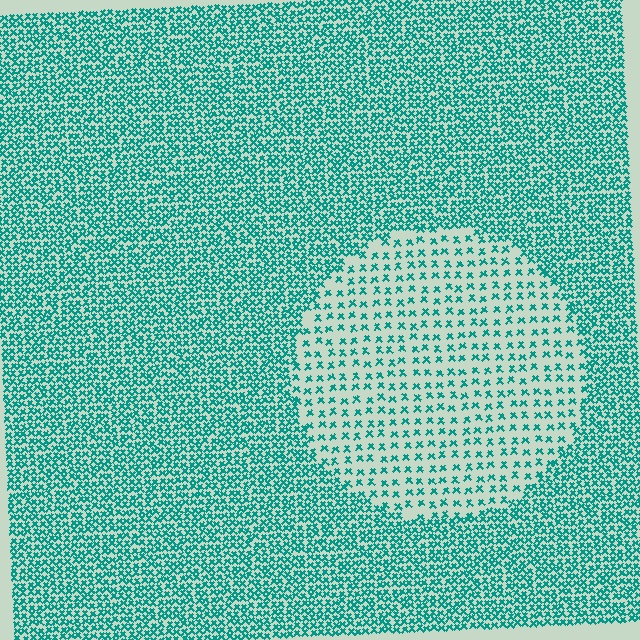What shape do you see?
I see a circle.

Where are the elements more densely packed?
The elements are more densely packed outside the circle boundary.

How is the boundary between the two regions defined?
The boundary is defined by a change in element density (approximately 2.5x ratio). All elements are the same color, size, and shape.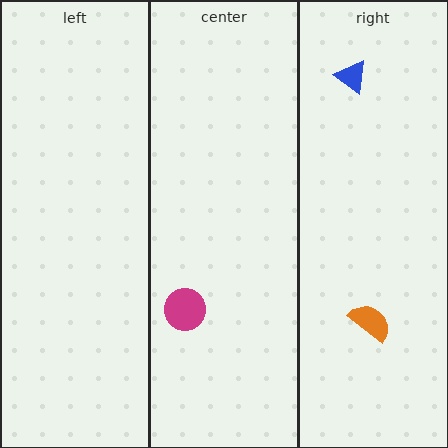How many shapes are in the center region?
1.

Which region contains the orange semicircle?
The right region.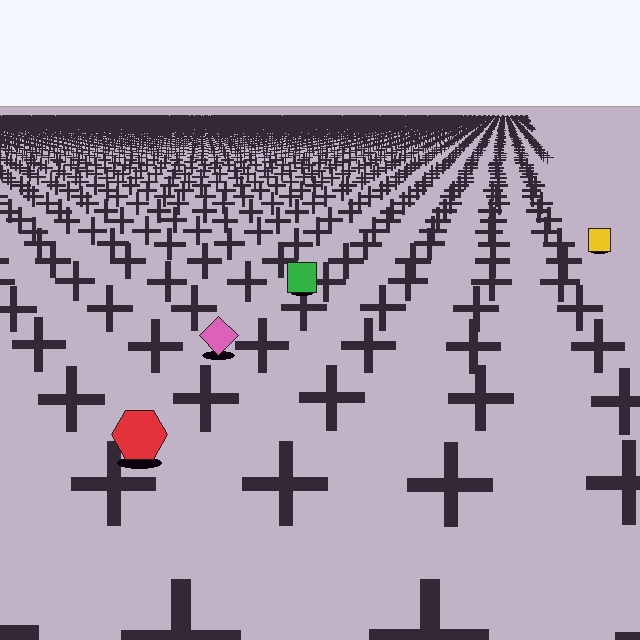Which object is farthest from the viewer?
The yellow square is farthest from the viewer. It appears smaller and the ground texture around it is denser.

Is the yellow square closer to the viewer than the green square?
No. The green square is closer — you can tell from the texture gradient: the ground texture is coarser near it.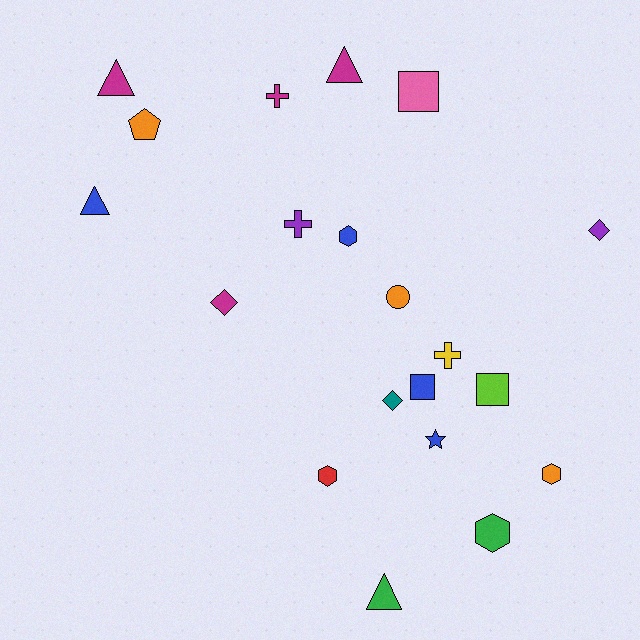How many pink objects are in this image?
There is 1 pink object.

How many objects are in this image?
There are 20 objects.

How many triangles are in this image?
There are 4 triangles.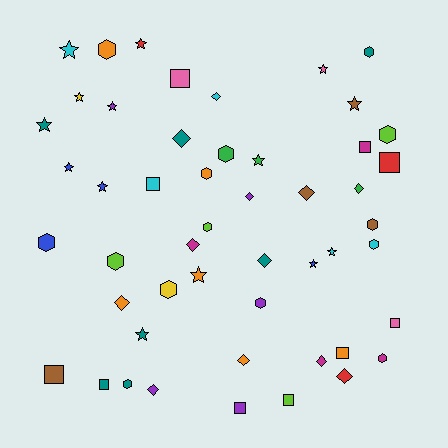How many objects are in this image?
There are 50 objects.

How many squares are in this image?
There are 10 squares.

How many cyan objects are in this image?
There are 5 cyan objects.